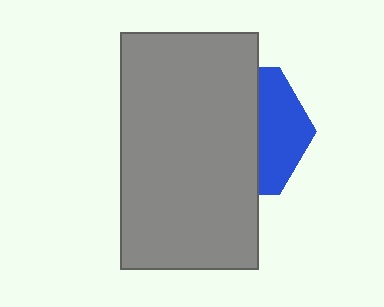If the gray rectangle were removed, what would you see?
You would see the complete blue hexagon.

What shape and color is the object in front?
The object in front is a gray rectangle.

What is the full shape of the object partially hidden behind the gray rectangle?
The partially hidden object is a blue hexagon.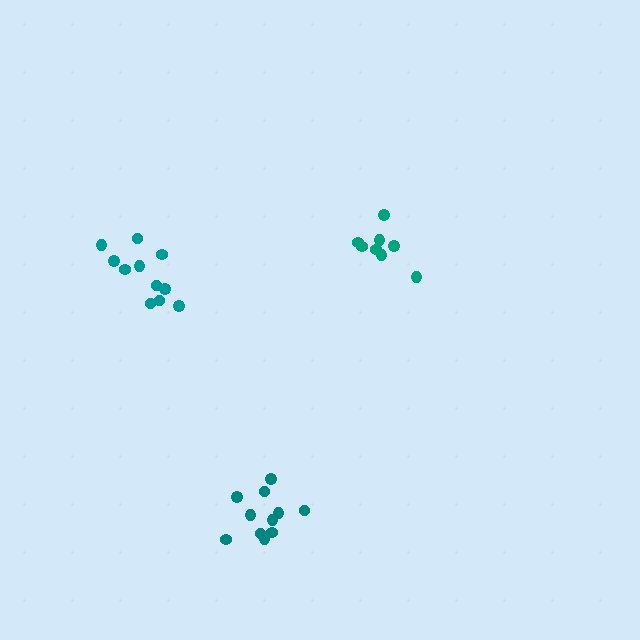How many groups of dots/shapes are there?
There are 3 groups.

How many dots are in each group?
Group 1: 11 dots, Group 2: 8 dots, Group 3: 11 dots (30 total).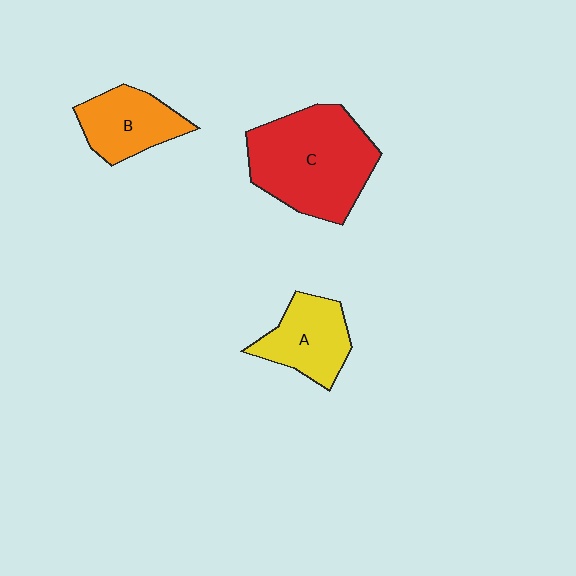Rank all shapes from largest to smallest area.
From largest to smallest: C (red), A (yellow), B (orange).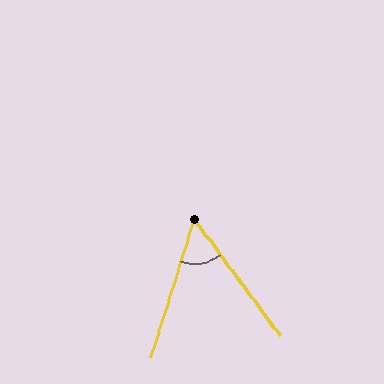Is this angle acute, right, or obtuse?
It is acute.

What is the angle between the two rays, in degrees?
Approximately 54 degrees.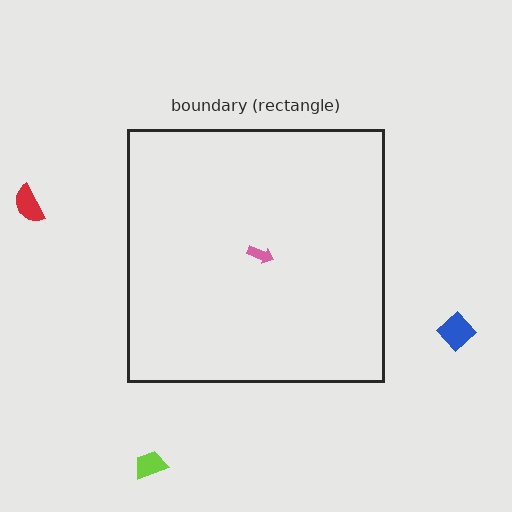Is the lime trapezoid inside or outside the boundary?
Outside.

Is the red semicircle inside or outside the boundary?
Outside.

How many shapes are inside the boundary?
1 inside, 3 outside.